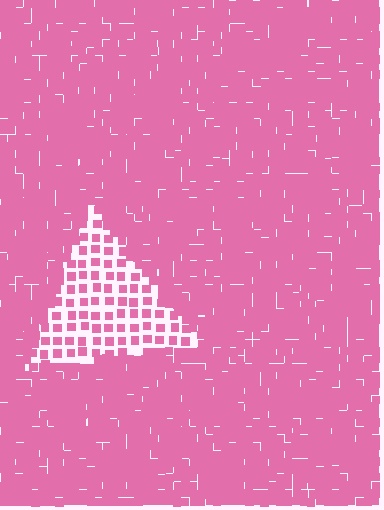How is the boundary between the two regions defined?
The boundary is defined by a change in element density (approximately 2.6x ratio). All elements are the same color, size, and shape.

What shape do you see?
I see a triangle.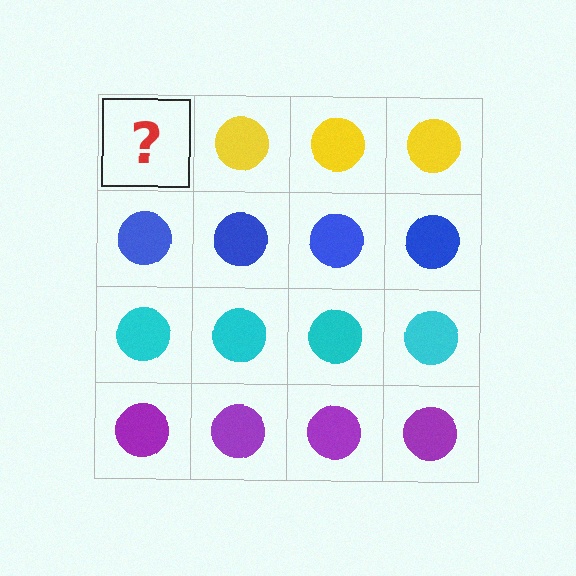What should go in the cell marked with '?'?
The missing cell should contain a yellow circle.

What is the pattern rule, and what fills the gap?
The rule is that each row has a consistent color. The gap should be filled with a yellow circle.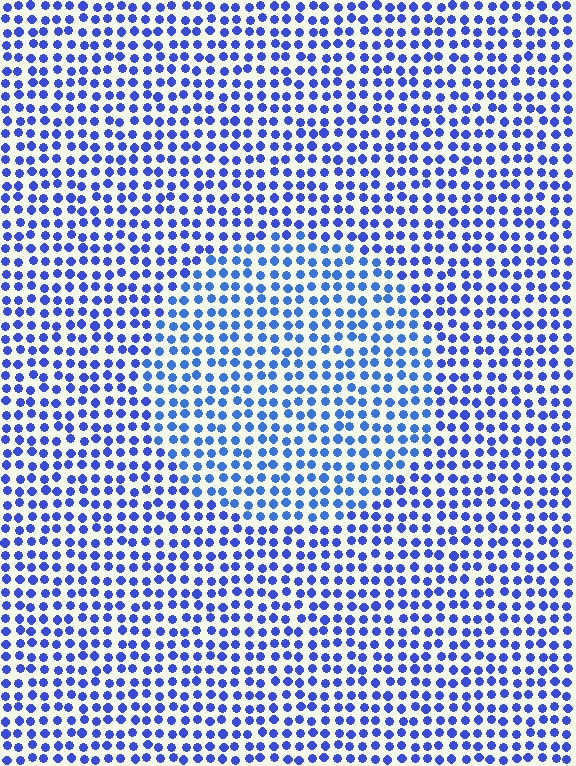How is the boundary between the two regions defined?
The boundary is defined purely by a slight shift in hue (about 16 degrees). Spacing, size, and orientation are identical on both sides.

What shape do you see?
I see a circle.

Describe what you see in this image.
The image is filled with small blue elements in a uniform arrangement. A circle-shaped region is visible where the elements are tinted to a slightly different hue, forming a subtle color boundary.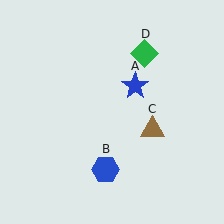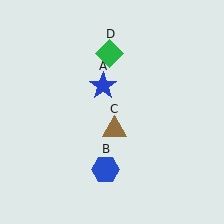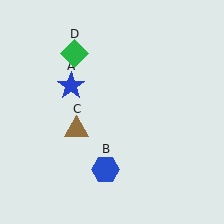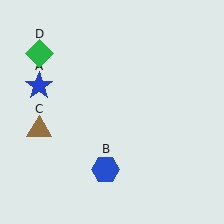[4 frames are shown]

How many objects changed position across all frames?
3 objects changed position: blue star (object A), brown triangle (object C), green diamond (object D).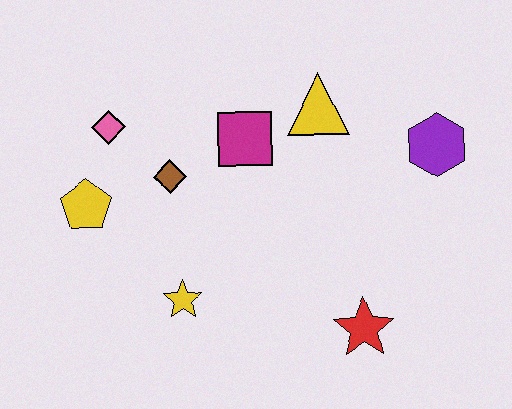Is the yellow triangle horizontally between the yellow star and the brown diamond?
No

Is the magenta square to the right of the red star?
No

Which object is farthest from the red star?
The pink diamond is farthest from the red star.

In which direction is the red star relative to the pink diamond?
The red star is to the right of the pink diamond.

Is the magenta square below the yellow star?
No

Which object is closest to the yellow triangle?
The magenta square is closest to the yellow triangle.